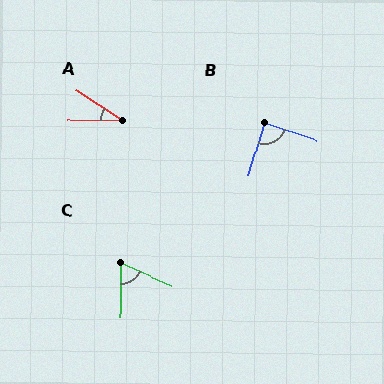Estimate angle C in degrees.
Approximately 66 degrees.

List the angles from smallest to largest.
A (35°), C (66°), B (88°).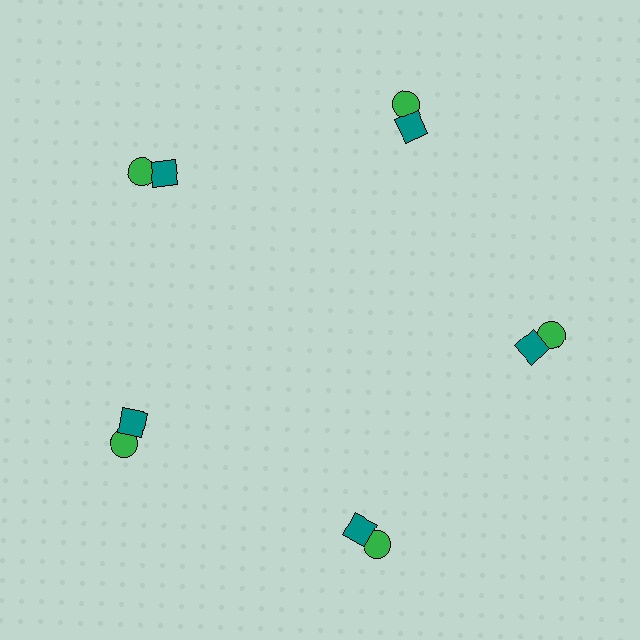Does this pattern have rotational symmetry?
Yes, this pattern has 5-fold rotational symmetry. It looks the same after rotating 72 degrees around the center.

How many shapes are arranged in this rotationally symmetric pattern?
There are 10 shapes, arranged in 5 groups of 2.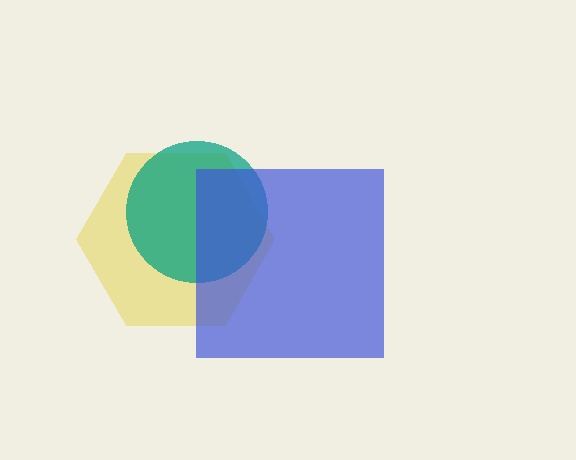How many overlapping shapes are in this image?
There are 3 overlapping shapes in the image.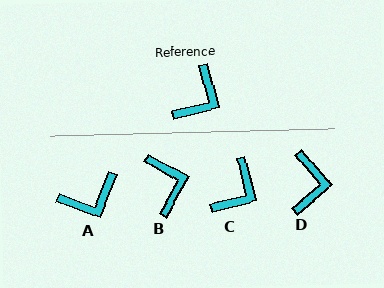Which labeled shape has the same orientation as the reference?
C.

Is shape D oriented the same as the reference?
No, it is off by about 26 degrees.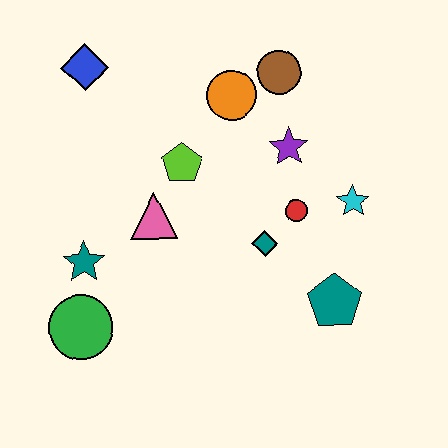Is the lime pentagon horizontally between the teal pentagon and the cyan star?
No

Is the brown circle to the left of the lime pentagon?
No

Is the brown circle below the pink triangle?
No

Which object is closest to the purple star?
The red circle is closest to the purple star.